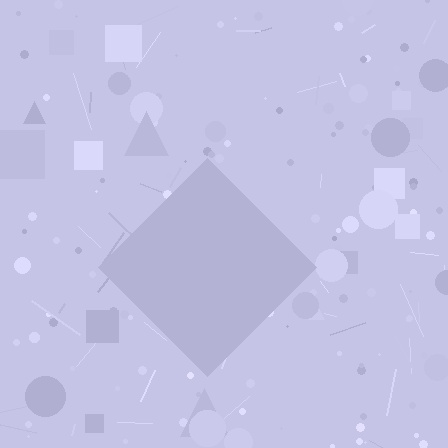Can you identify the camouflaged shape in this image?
The camouflaged shape is a diamond.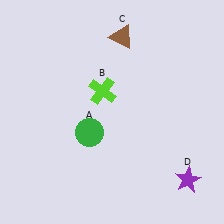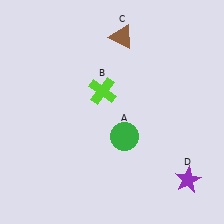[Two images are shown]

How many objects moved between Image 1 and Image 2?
1 object moved between the two images.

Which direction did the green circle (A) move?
The green circle (A) moved right.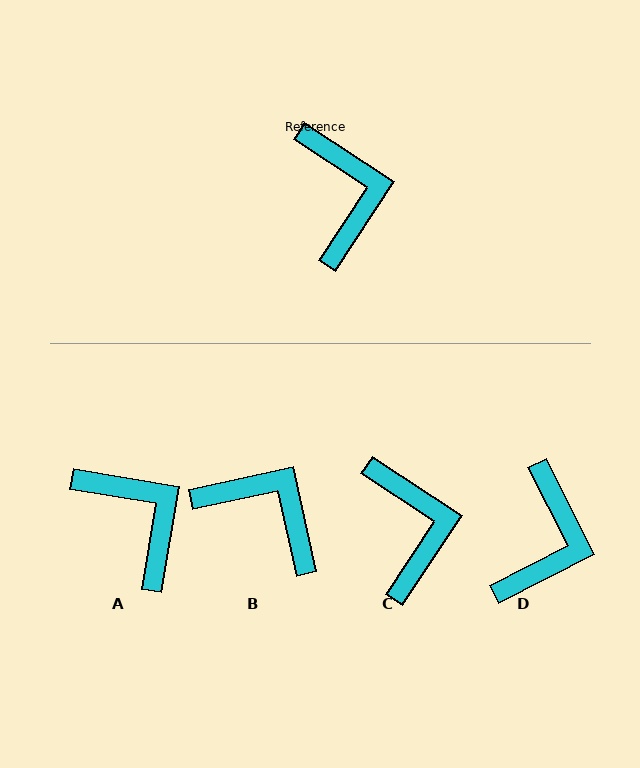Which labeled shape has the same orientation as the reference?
C.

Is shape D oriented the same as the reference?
No, it is off by about 30 degrees.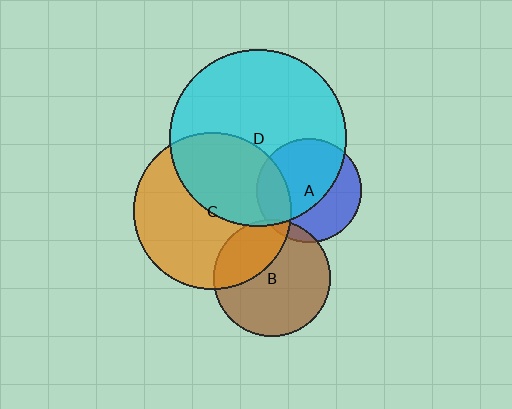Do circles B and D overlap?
Yes.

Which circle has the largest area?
Circle D (cyan).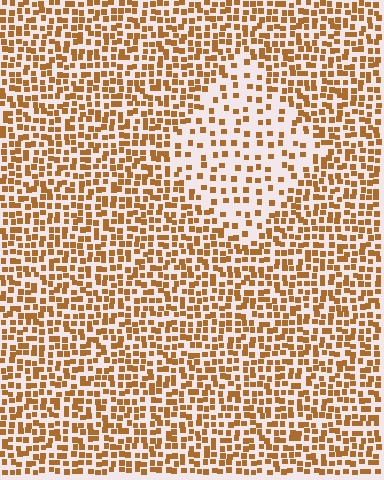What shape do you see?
I see a diamond.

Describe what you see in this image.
The image contains small brown elements arranged at two different densities. A diamond-shaped region is visible where the elements are less densely packed than the surrounding area.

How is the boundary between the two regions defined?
The boundary is defined by a change in element density (approximately 2.2x ratio). All elements are the same color, size, and shape.